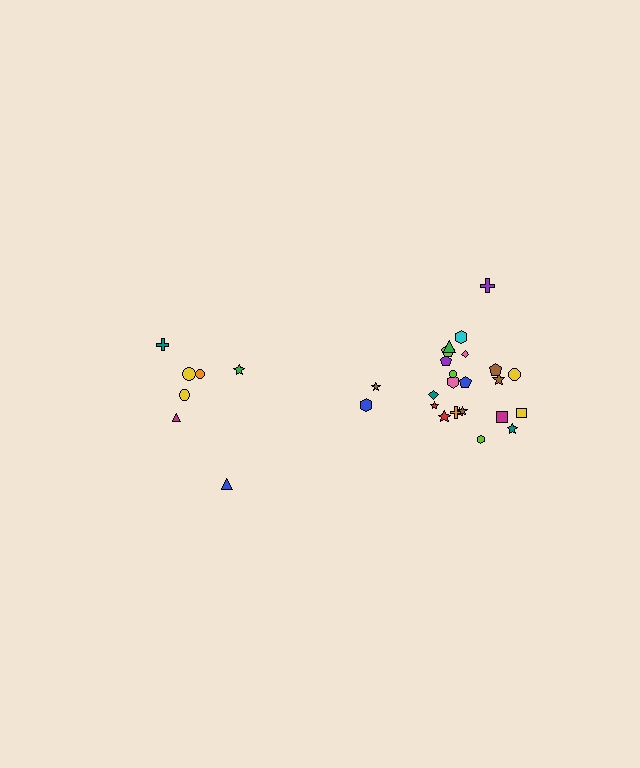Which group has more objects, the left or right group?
The right group.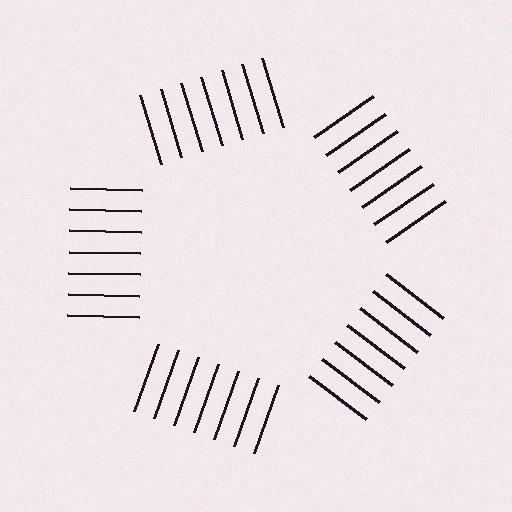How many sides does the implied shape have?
5 sides — the line-ends trace a pentagon.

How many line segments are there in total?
35 — 7 along each of the 5 edges.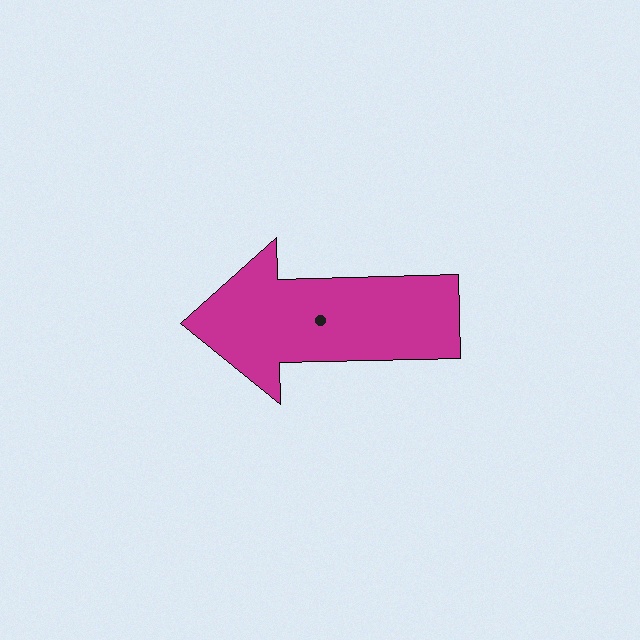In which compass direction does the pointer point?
West.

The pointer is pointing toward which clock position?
Roughly 9 o'clock.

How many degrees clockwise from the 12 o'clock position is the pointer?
Approximately 269 degrees.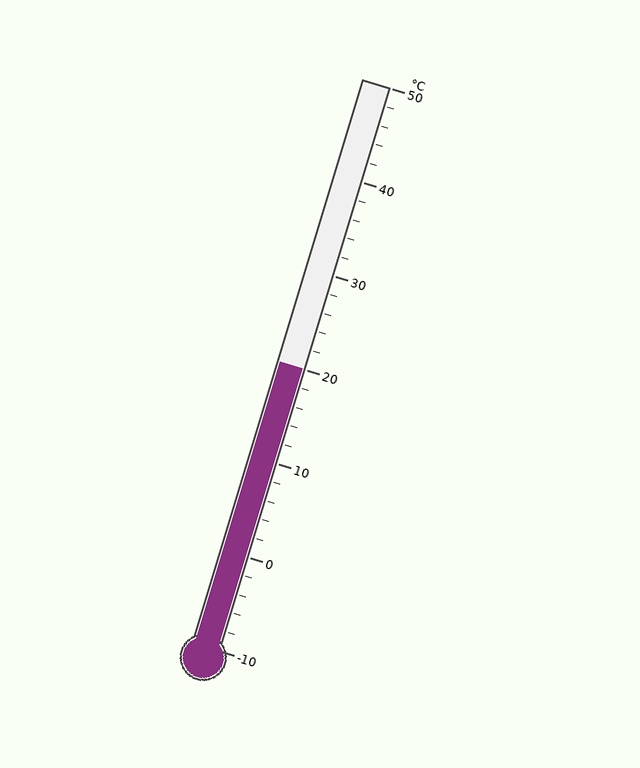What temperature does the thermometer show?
The thermometer shows approximately 20°C.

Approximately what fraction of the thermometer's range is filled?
The thermometer is filled to approximately 50% of its range.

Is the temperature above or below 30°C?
The temperature is below 30°C.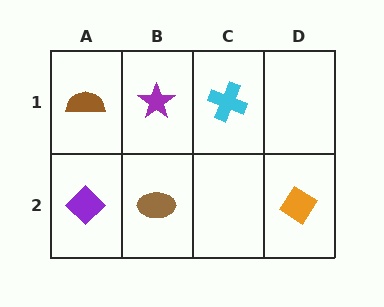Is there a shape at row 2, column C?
No, that cell is empty.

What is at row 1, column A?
A brown semicircle.